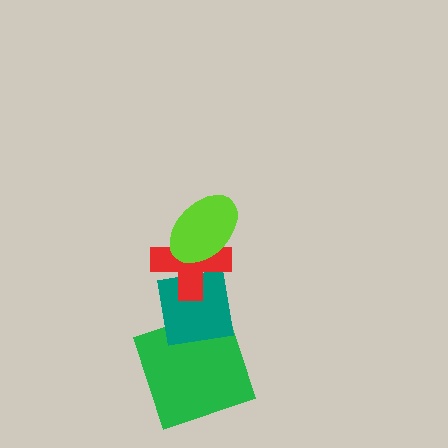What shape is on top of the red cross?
The lime ellipse is on top of the red cross.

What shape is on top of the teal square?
The red cross is on top of the teal square.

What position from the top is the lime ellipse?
The lime ellipse is 1st from the top.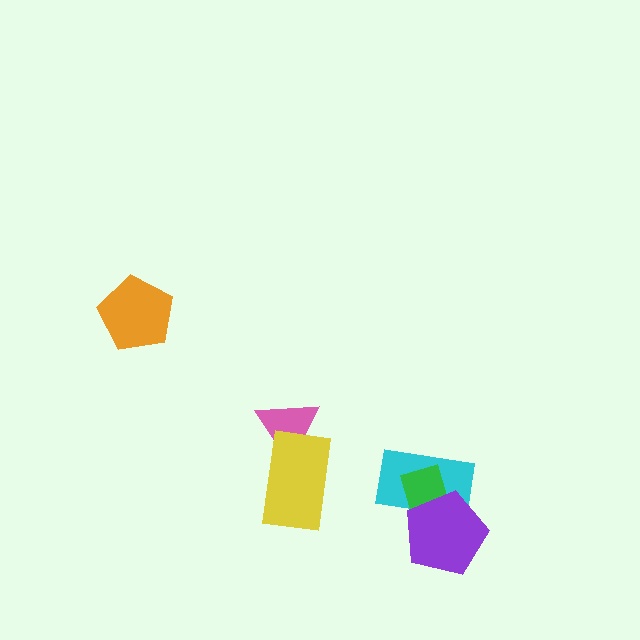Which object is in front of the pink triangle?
The yellow rectangle is in front of the pink triangle.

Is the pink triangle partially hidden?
Yes, it is partially covered by another shape.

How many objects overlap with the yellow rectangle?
1 object overlaps with the yellow rectangle.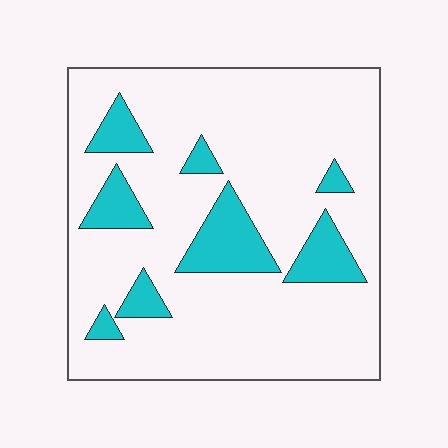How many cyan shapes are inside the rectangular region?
8.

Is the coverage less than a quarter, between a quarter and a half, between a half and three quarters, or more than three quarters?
Less than a quarter.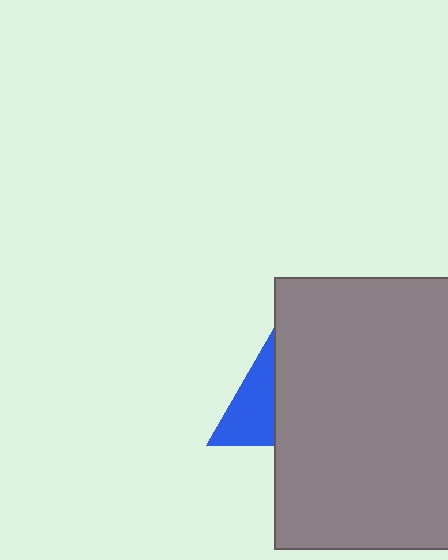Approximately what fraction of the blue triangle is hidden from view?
Roughly 51% of the blue triangle is hidden behind the gray rectangle.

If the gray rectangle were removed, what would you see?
You would see the complete blue triangle.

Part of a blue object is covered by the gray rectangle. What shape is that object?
It is a triangle.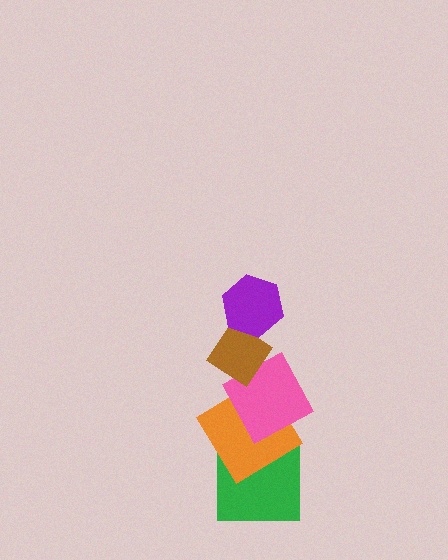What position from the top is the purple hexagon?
The purple hexagon is 1st from the top.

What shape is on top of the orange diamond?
The pink square is on top of the orange diamond.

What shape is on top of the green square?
The orange diamond is on top of the green square.